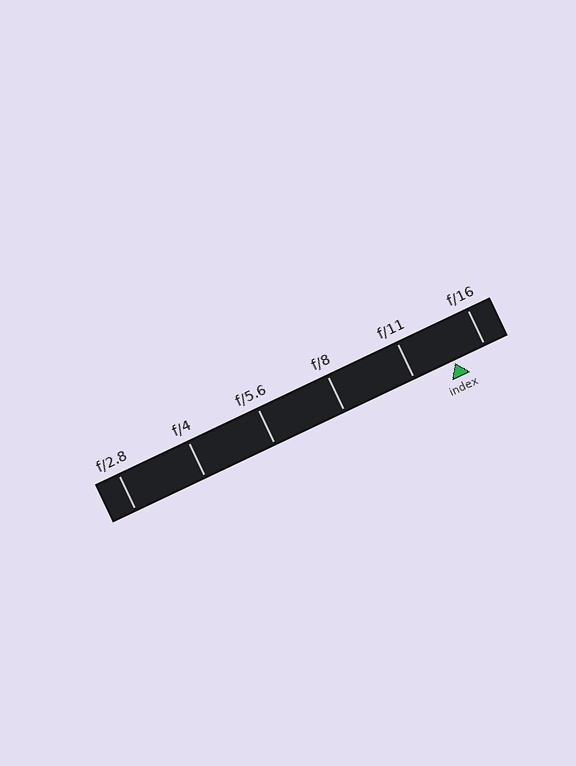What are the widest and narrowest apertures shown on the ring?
The widest aperture shown is f/2.8 and the narrowest is f/16.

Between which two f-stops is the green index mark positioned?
The index mark is between f/11 and f/16.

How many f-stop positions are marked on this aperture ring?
There are 6 f-stop positions marked.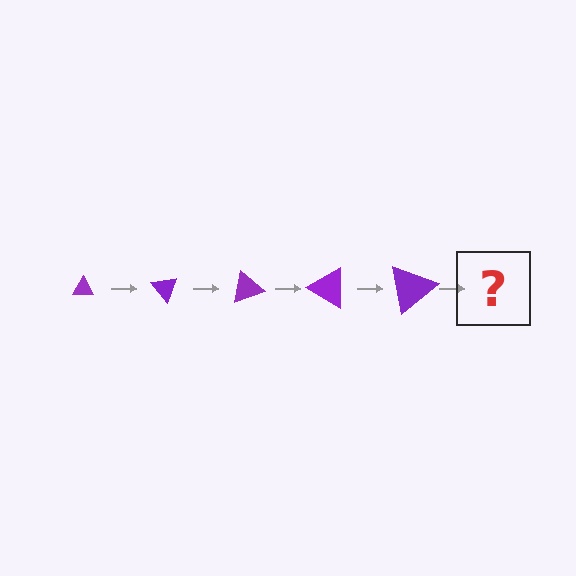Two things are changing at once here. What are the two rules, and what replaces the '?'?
The two rules are that the triangle grows larger each step and it rotates 50 degrees each step. The '?' should be a triangle, larger than the previous one and rotated 250 degrees from the start.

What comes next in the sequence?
The next element should be a triangle, larger than the previous one and rotated 250 degrees from the start.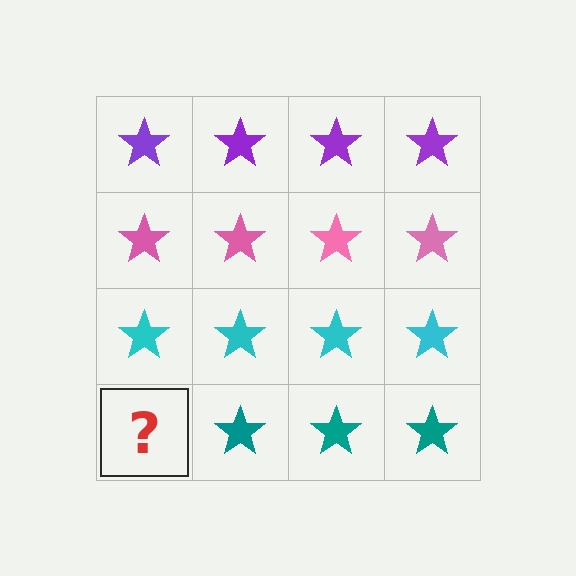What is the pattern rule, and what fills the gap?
The rule is that each row has a consistent color. The gap should be filled with a teal star.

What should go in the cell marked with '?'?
The missing cell should contain a teal star.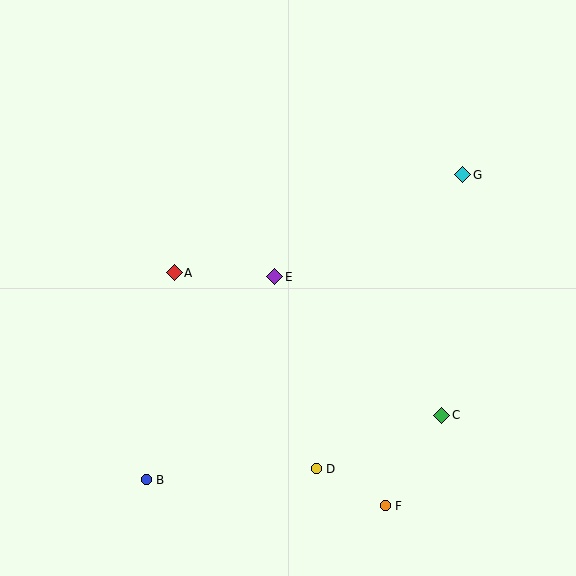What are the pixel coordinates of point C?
Point C is at (442, 415).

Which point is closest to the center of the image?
Point E at (275, 277) is closest to the center.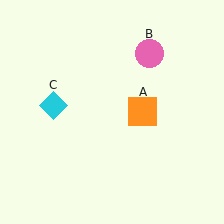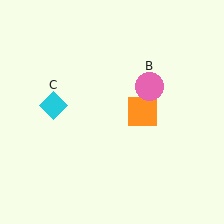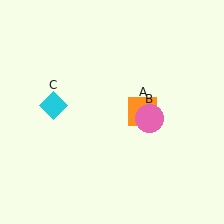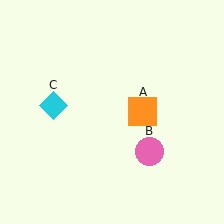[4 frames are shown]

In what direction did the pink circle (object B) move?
The pink circle (object B) moved down.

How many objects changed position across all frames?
1 object changed position: pink circle (object B).